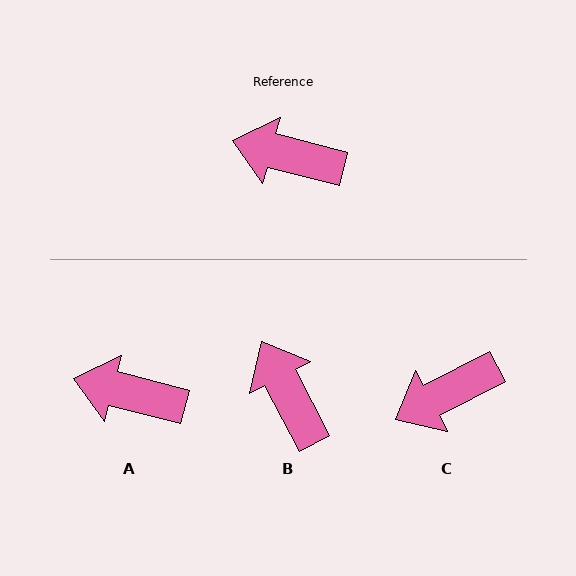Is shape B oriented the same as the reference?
No, it is off by about 48 degrees.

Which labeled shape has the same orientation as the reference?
A.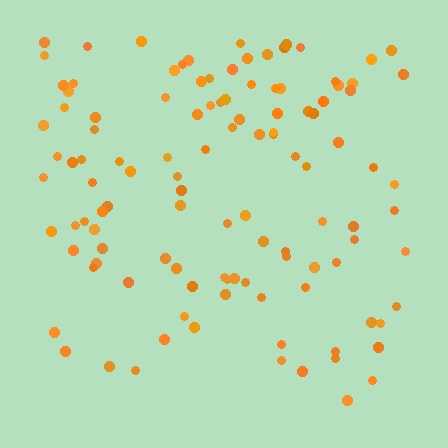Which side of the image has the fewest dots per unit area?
The bottom.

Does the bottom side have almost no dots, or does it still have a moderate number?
Still a moderate number, just noticeably fewer than the top.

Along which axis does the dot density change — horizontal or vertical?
Vertical.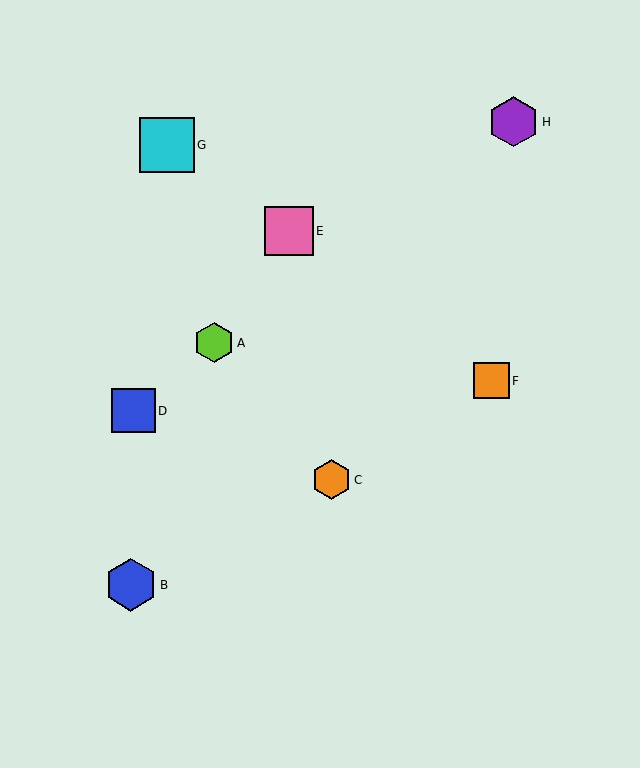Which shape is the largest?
The cyan square (labeled G) is the largest.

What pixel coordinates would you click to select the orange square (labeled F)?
Click at (491, 381) to select the orange square F.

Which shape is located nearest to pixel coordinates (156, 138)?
The cyan square (labeled G) at (167, 145) is nearest to that location.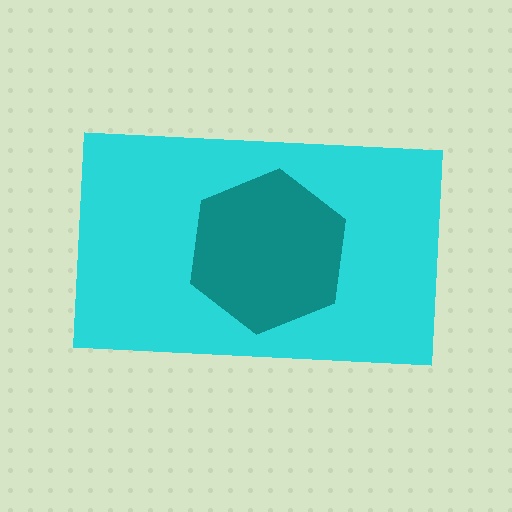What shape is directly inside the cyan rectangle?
The teal hexagon.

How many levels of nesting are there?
2.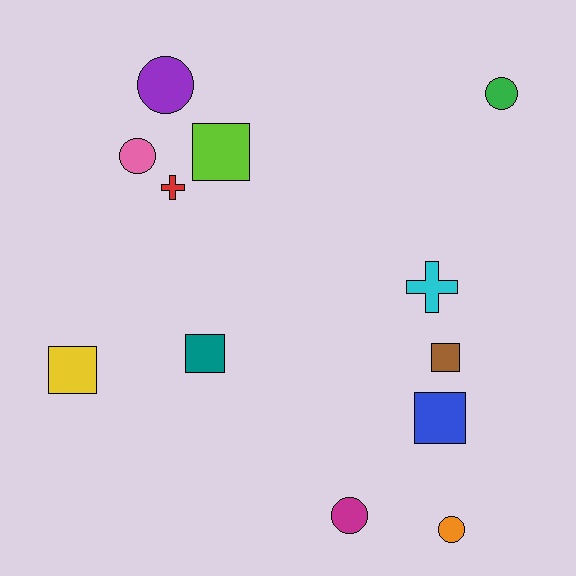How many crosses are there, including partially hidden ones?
There are 2 crosses.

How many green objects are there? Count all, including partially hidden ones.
There is 1 green object.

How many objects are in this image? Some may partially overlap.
There are 12 objects.